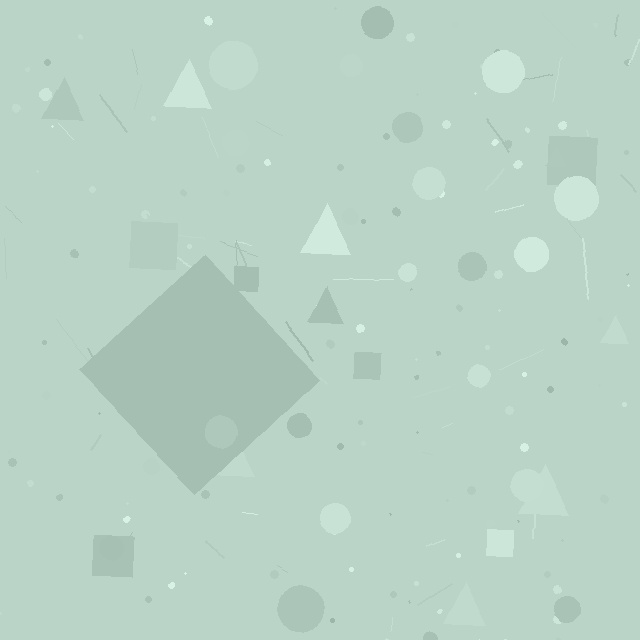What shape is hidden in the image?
A diamond is hidden in the image.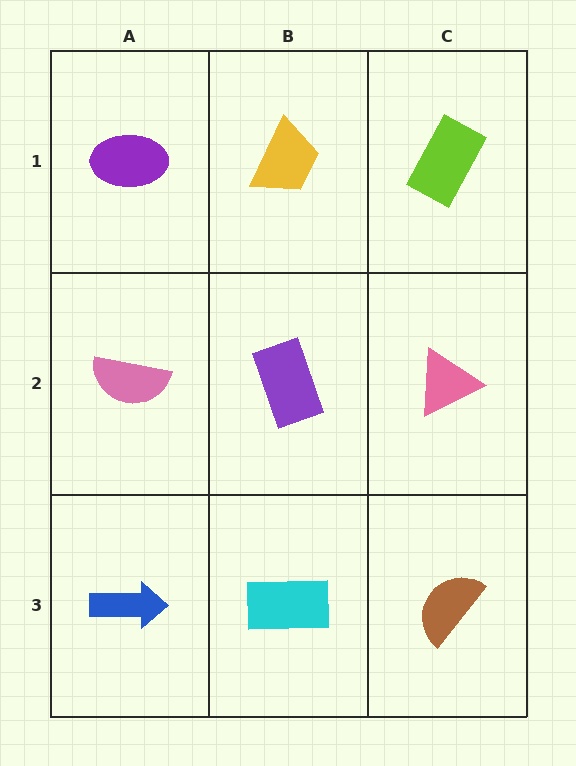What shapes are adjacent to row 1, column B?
A purple rectangle (row 2, column B), a purple ellipse (row 1, column A), a lime rectangle (row 1, column C).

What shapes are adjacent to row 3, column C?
A pink triangle (row 2, column C), a cyan rectangle (row 3, column B).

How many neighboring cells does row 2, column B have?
4.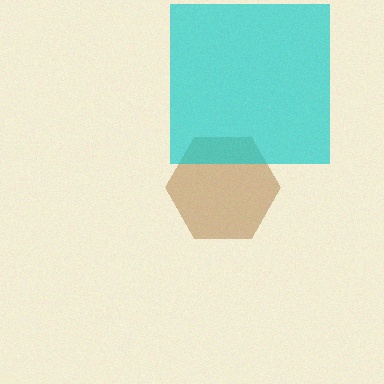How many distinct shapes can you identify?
There are 2 distinct shapes: a brown hexagon, a cyan square.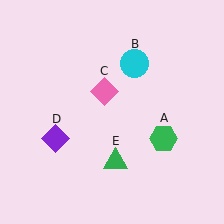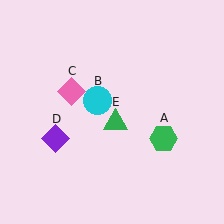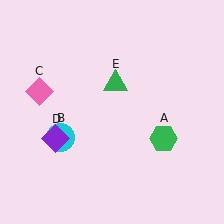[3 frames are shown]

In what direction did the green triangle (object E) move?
The green triangle (object E) moved up.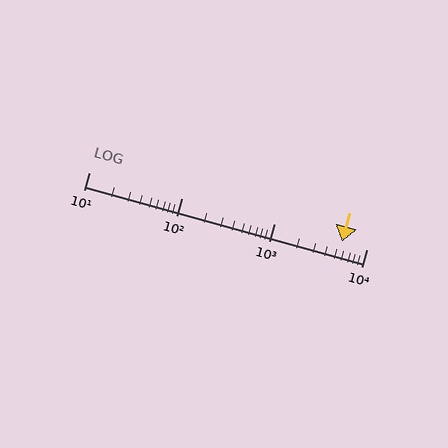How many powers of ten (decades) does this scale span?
The scale spans 3 decades, from 10 to 10000.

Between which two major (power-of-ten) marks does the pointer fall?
The pointer is between 1000 and 10000.